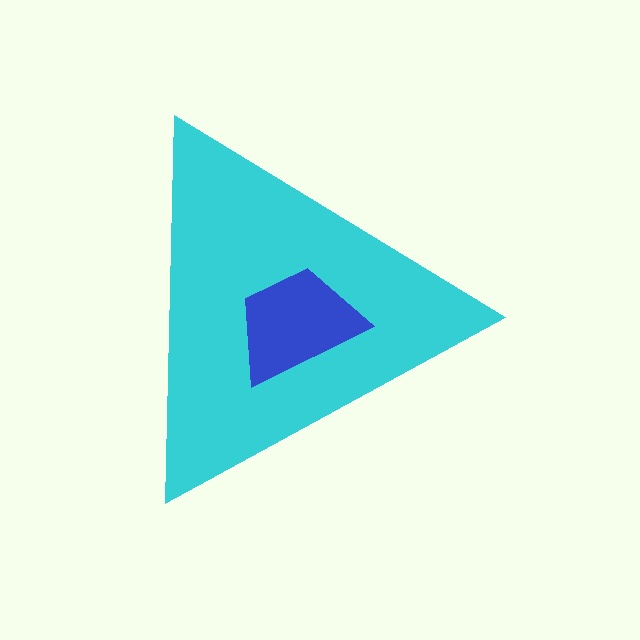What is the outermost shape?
The cyan triangle.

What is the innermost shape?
The blue trapezoid.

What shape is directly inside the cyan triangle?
The blue trapezoid.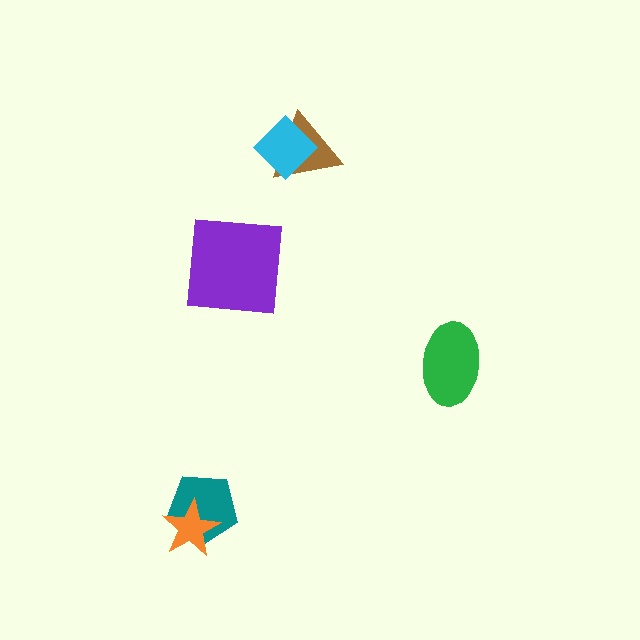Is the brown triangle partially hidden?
Yes, it is partially covered by another shape.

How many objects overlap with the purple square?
0 objects overlap with the purple square.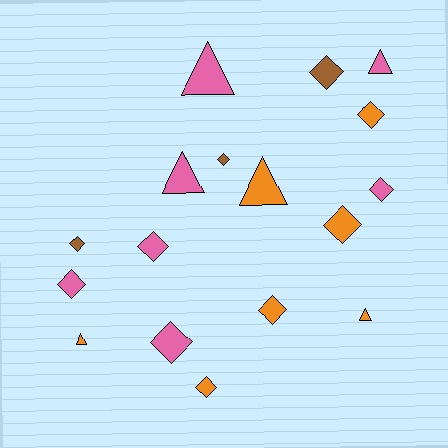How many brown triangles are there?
There are no brown triangles.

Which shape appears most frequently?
Diamond, with 11 objects.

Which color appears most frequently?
Orange, with 7 objects.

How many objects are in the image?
There are 17 objects.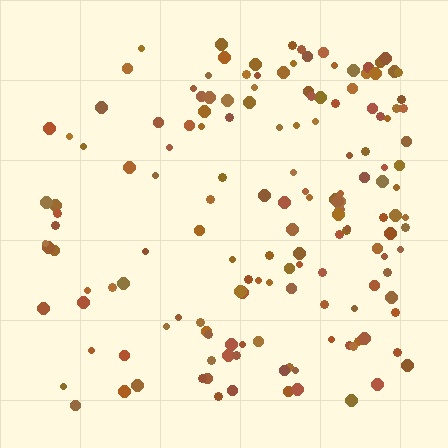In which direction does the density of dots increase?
From left to right, with the right side densest.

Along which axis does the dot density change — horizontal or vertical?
Horizontal.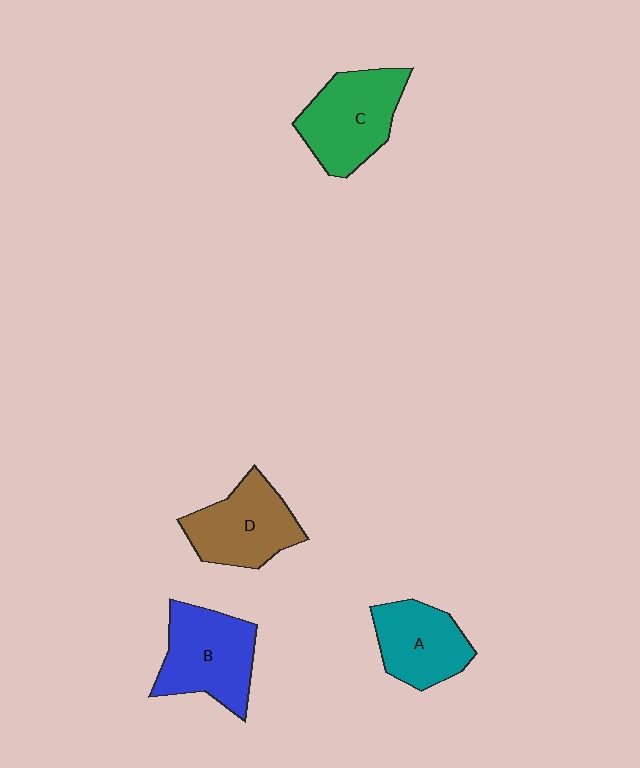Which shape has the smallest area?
Shape A (teal).